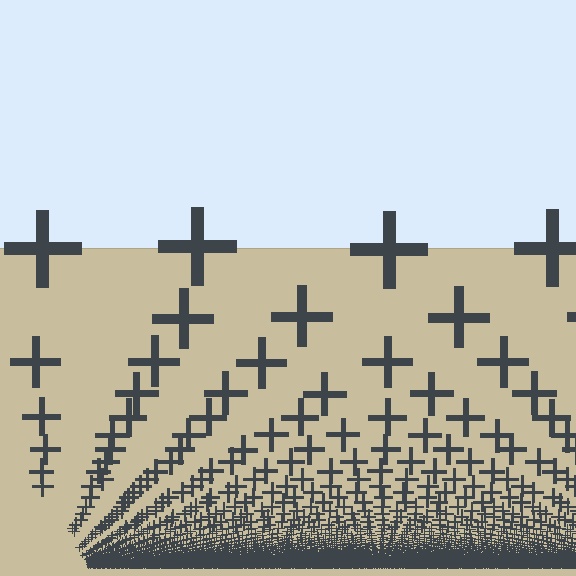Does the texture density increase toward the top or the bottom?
Density increases toward the bottom.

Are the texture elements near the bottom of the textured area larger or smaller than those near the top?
Smaller. The gradient is inverted — elements near the bottom are smaller and denser.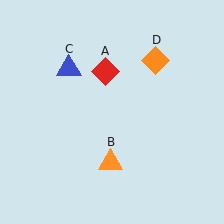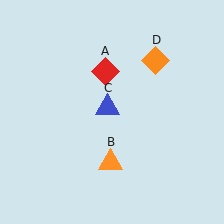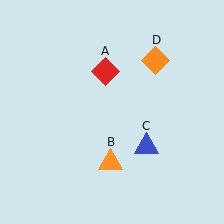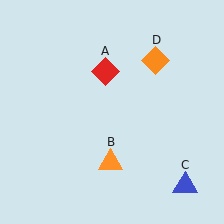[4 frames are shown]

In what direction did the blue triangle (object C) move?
The blue triangle (object C) moved down and to the right.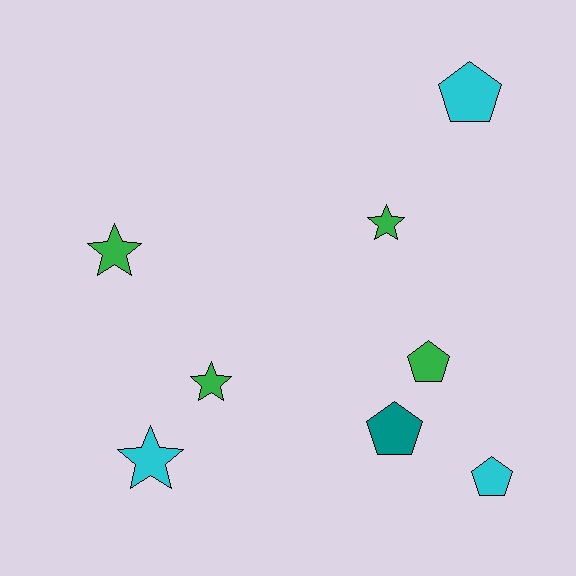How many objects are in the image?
There are 8 objects.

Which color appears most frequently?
Green, with 4 objects.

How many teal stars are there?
There are no teal stars.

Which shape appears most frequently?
Pentagon, with 4 objects.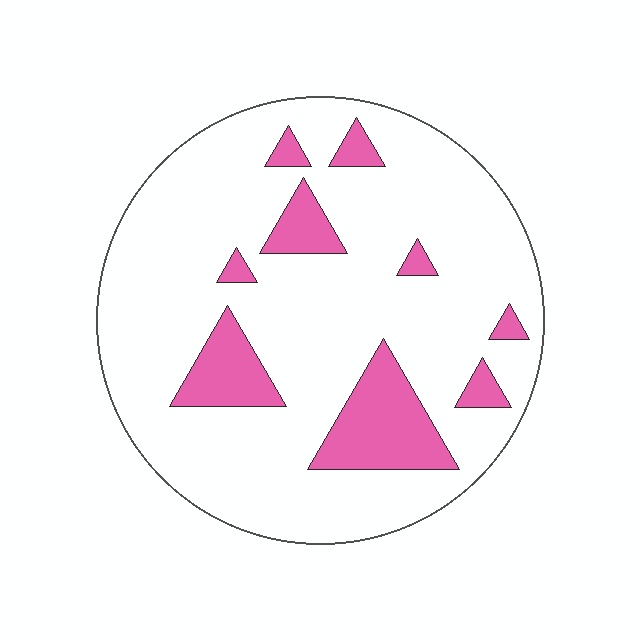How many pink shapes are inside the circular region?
9.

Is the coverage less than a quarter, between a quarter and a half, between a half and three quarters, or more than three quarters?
Less than a quarter.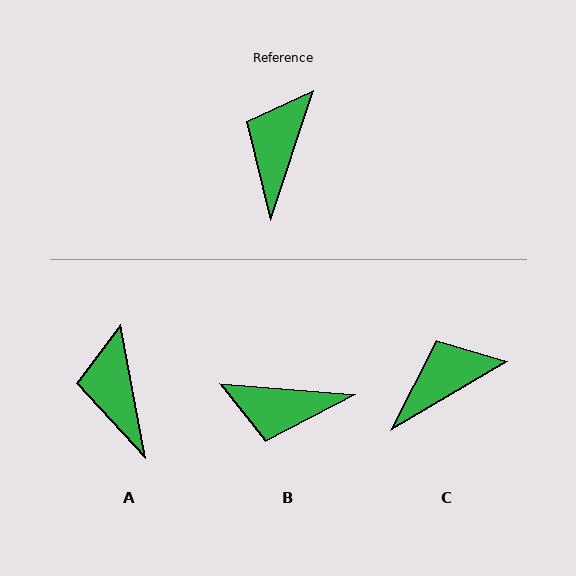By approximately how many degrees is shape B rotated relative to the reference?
Approximately 104 degrees counter-clockwise.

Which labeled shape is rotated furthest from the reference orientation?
B, about 104 degrees away.